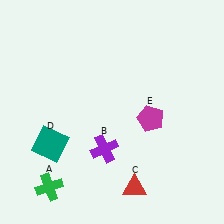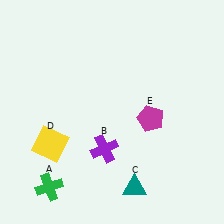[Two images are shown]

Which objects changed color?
C changed from red to teal. D changed from teal to yellow.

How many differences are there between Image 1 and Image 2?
There are 2 differences between the two images.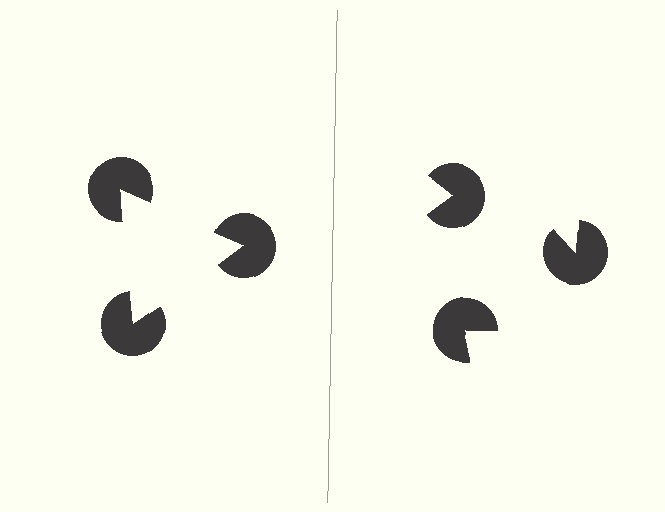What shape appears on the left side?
An illusory triangle.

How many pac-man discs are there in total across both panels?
6 — 3 on each side.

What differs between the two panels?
The pac-man discs are positioned identically on both sides; only the wedge orientations differ. On the left they align to a triangle; on the right they are misaligned.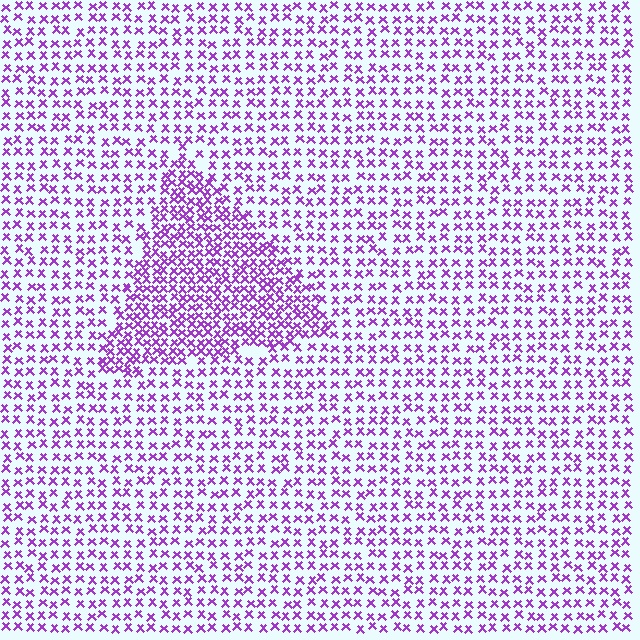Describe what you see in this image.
The image contains small purple elements arranged at two different densities. A triangle-shaped region is visible where the elements are more densely packed than the surrounding area.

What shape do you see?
I see a triangle.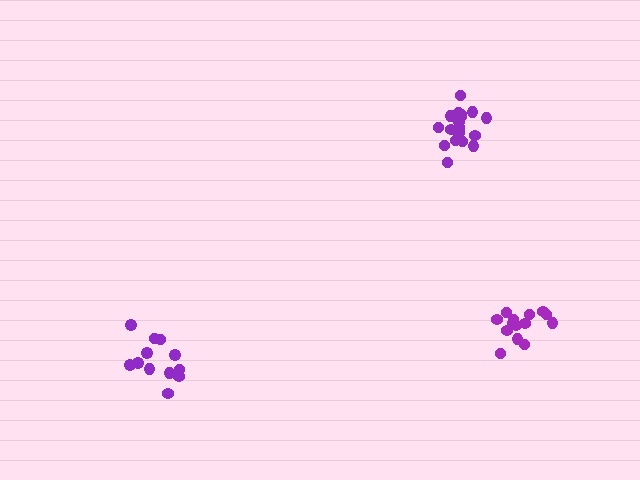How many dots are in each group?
Group 1: 18 dots, Group 2: 12 dots, Group 3: 15 dots (45 total).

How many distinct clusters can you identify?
There are 3 distinct clusters.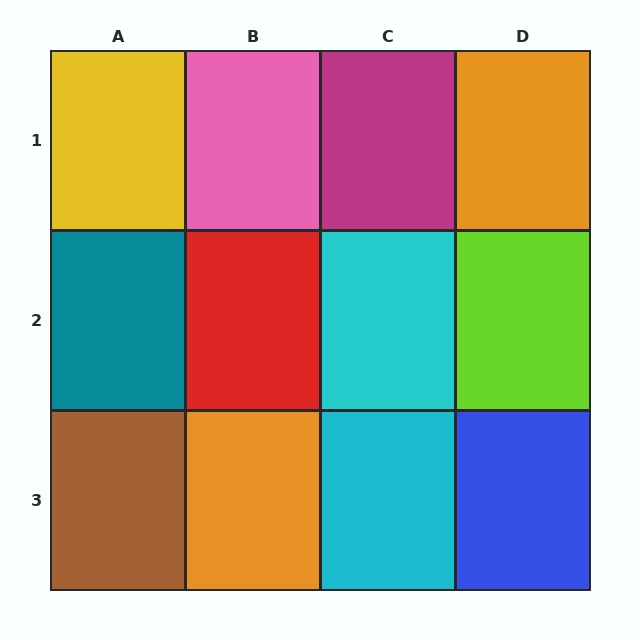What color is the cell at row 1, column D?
Orange.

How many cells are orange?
2 cells are orange.